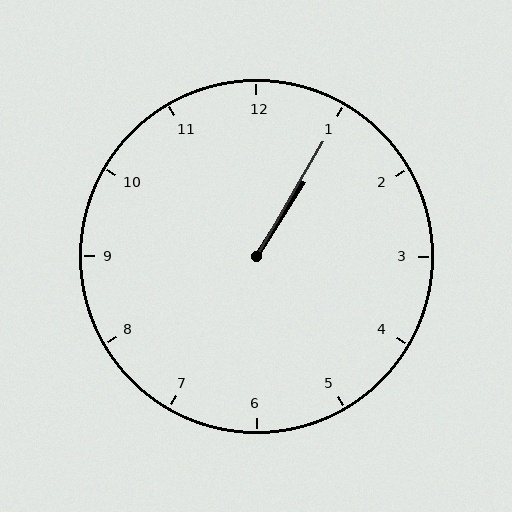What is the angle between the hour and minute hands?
Approximately 2 degrees.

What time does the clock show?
1:05.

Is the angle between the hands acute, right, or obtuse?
It is acute.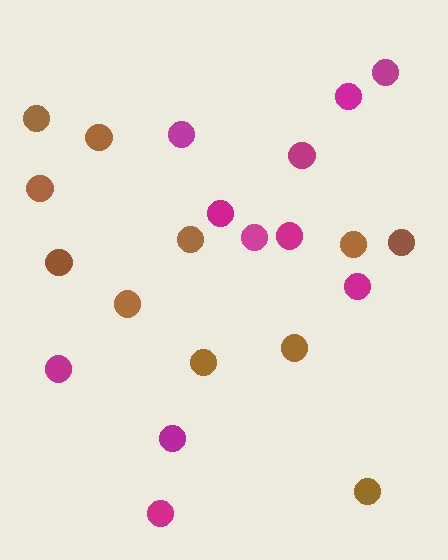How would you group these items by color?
There are 2 groups: one group of brown circles (11) and one group of magenta circles (11).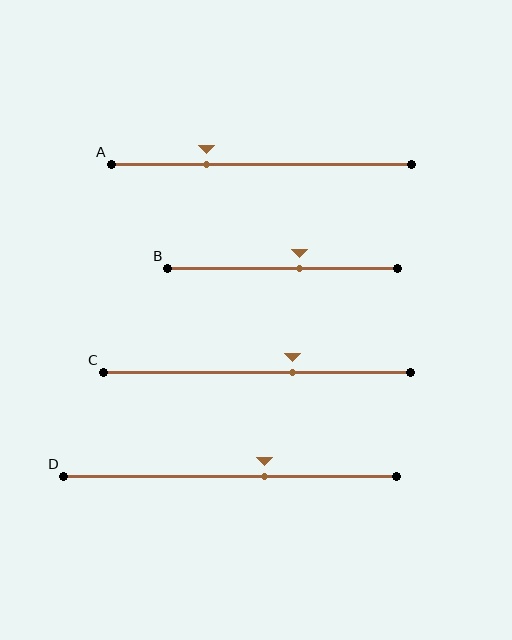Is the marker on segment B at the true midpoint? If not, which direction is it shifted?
No, the marker on segment B is shifted to the right by about 7% of the segment length.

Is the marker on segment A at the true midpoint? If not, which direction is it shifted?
No, the marker on segment A is shifted to the left by about 18% of the segment length.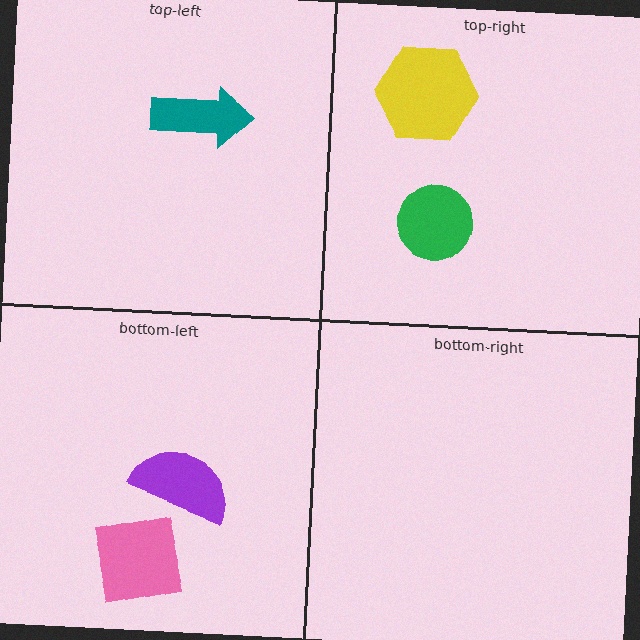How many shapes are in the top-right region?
2.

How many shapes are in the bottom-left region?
2.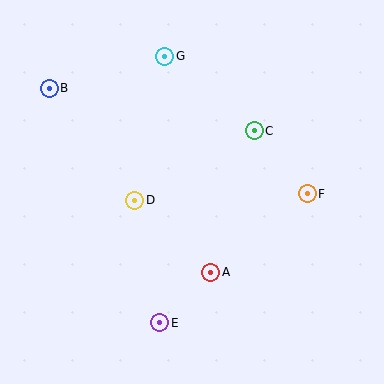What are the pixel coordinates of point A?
Point A is at (211, 272).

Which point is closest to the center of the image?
Point D at (135, 200) is closest to the center.